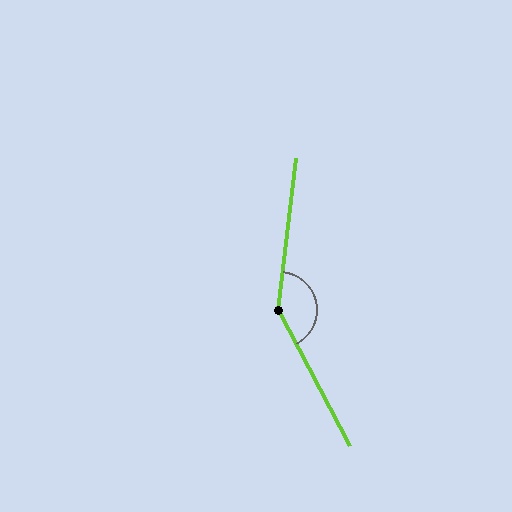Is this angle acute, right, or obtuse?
It is obtuse.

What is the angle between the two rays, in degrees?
Approximately 146 degrees.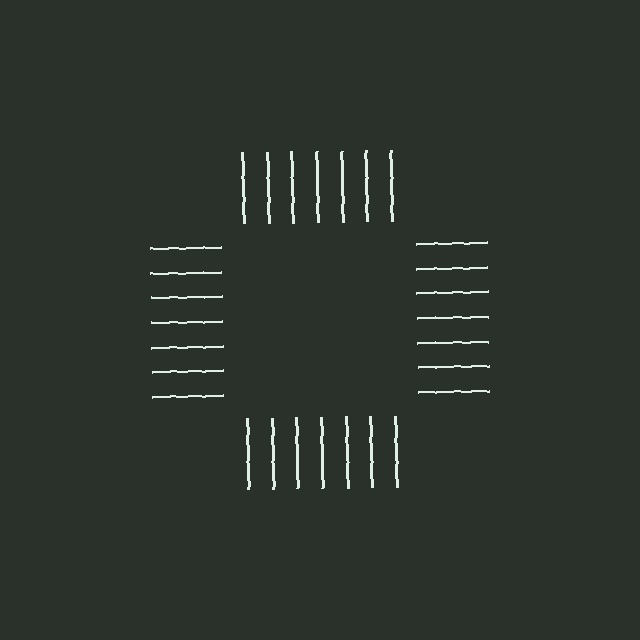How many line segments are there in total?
28 — 7 along each of the 4 edges.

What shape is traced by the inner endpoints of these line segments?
An illusory square — the line segments terminate on its edges but no continuous stroke is drawn.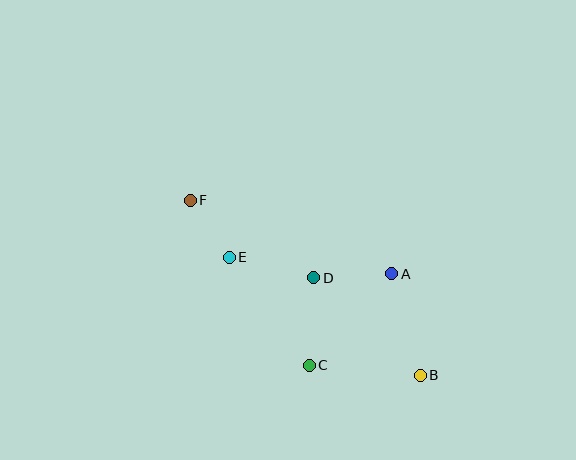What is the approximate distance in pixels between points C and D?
The distance between C and D is approximately 88 pixels.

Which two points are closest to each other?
Points E and F are closest to each other.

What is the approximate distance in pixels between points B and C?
The distance between B and C is approximately 111 pixels.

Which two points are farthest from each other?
Points B and F are farthest from each other.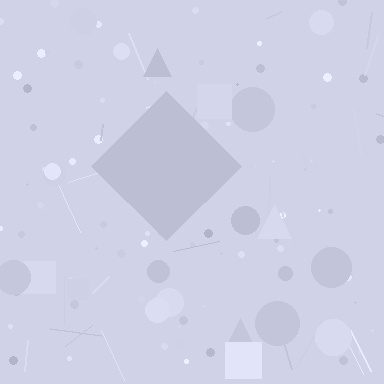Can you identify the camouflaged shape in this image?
The camouflaged shape is a diamond.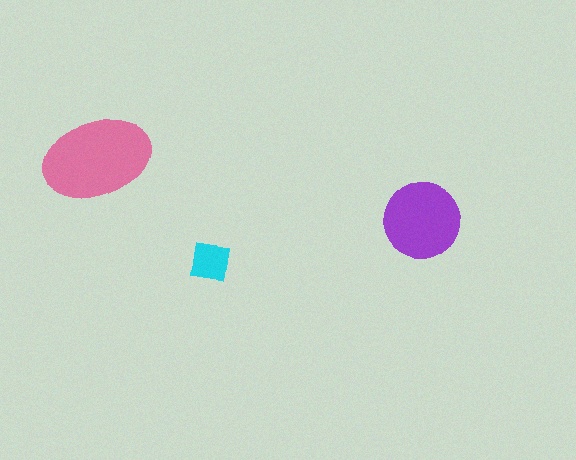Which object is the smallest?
The cyan square.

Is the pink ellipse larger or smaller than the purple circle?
Larger.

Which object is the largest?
The pink ellipse.